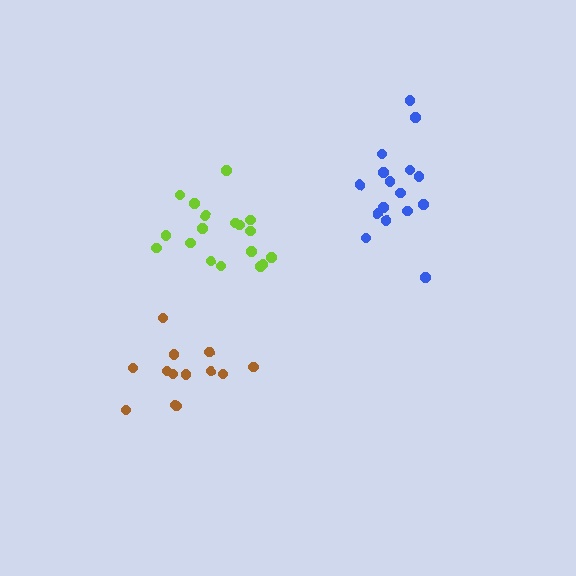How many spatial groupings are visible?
There are 3 spatial groupings.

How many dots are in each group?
Group 1: 13 dots, Group 2: 16 dots, Group 3: 18 dots (47 total).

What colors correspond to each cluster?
The clusters are colored: brown, blue, lime.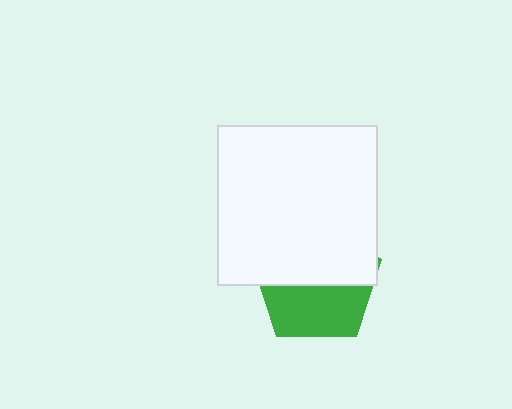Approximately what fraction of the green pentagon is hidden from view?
Roughly 55% of the green pentagon is hidden behind the white square.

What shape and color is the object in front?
The object in front is a white square.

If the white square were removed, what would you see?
You would see the complete green pentagon.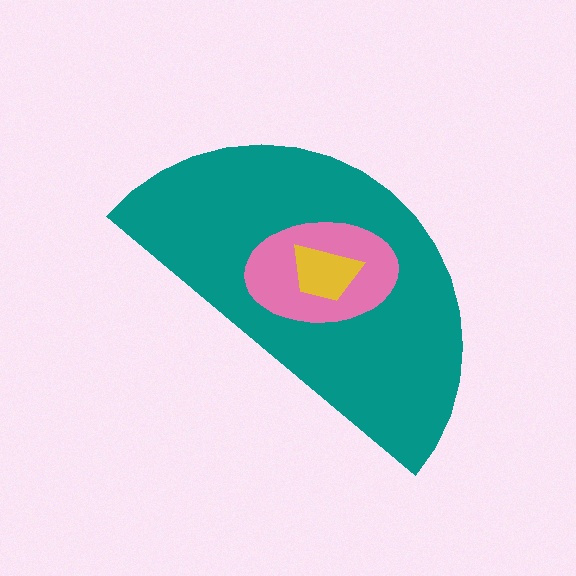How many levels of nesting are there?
3.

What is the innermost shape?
The yellow trapezoid.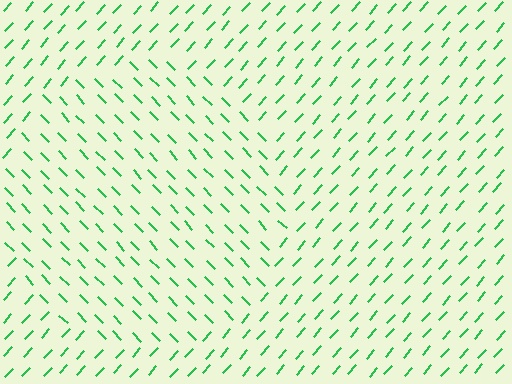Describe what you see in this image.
The image is filled with small green line segments. A circle region in the image has lines oriented differently from the surrounding lines, creating a visible texture boundary.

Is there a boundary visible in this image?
Yes, there is a texture boundary formed by a change in line orientation.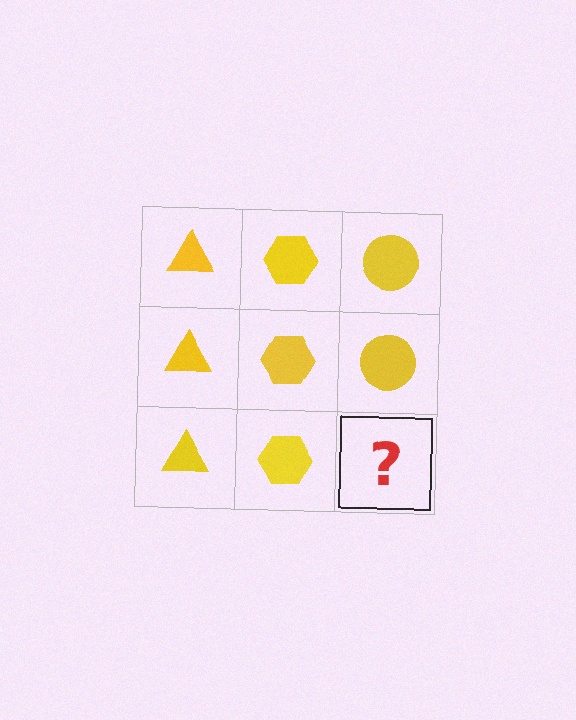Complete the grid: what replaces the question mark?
The question mark should be replaced with a yellow circle.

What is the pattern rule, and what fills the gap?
The rule is that each column has a consistent shape. The gap should be filled with a yellow circle.